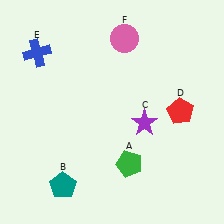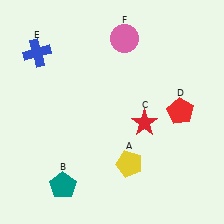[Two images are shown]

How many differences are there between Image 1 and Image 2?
There are 2 differences between the two images.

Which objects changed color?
A changed from green to yellow. C changed from purple to red.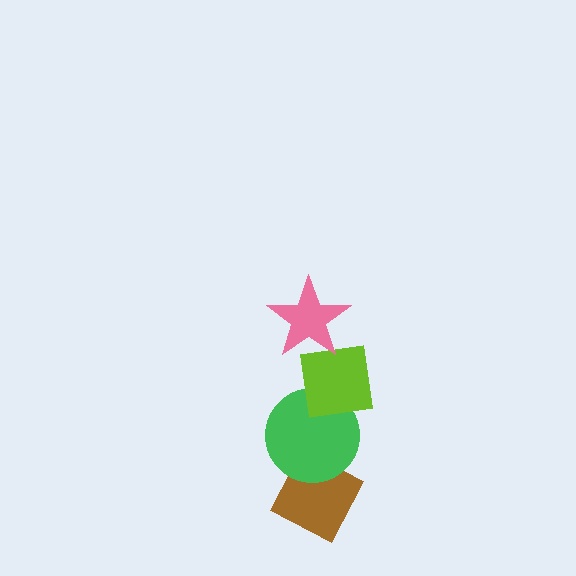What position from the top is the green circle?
The green circle is 3rd from the top.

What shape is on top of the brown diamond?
The green circle is on top of the brown diamond.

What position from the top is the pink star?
The pink star is 1st from the top.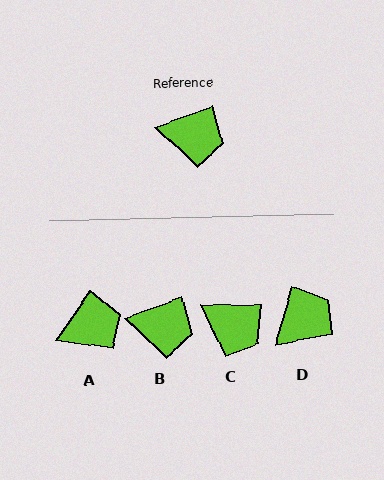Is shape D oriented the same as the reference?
No, it is off by about 54 degrees.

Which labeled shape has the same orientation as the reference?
B.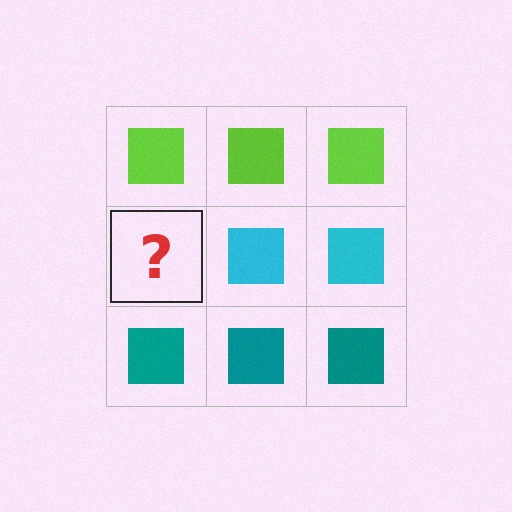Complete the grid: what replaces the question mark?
The question mark should be replaced with a cyan square.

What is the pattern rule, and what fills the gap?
The rule is that each row has a consistent color. The gap should be filled with a cyan square.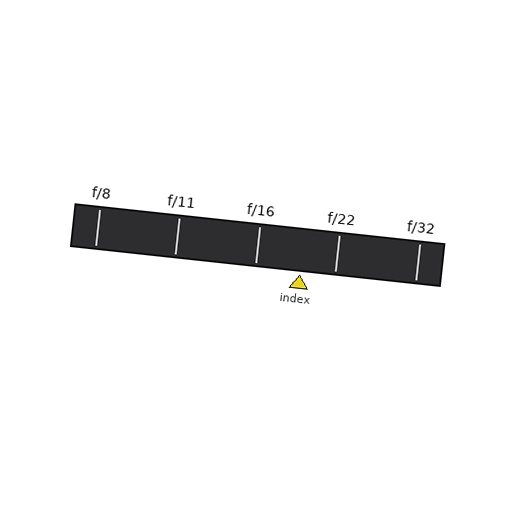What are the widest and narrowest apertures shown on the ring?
The widest aperture shown is f/8 and the narrowest is f/32.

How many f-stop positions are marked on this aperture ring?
There are 5 f-stop positions marked.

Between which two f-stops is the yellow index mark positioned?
The index mark is between f/16 and f/22.